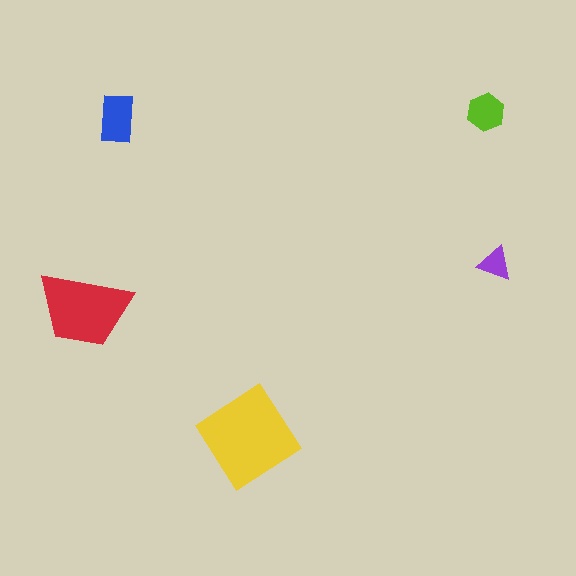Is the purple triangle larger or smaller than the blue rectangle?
Smaller.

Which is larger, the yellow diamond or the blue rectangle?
The yellow diamond.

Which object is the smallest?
The purple triangle.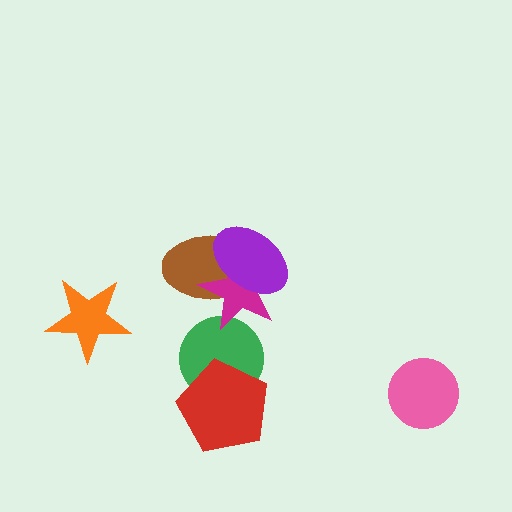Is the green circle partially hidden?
Yes, it is partially covered by another shape.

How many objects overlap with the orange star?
0 objects overlap with the orange star.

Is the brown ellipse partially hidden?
Yes, it is partially covered by another shape.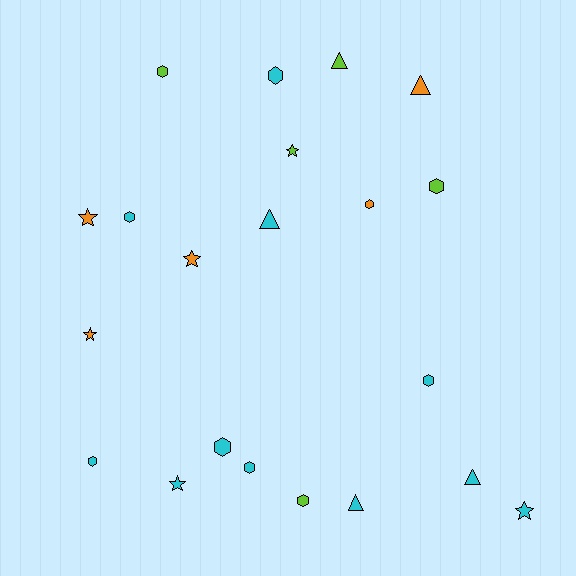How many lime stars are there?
There is 1 lime star.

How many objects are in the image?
There are 21 objects.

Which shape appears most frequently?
Hexagon, with 10 objects.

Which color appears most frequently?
Cyan, with 11 objects.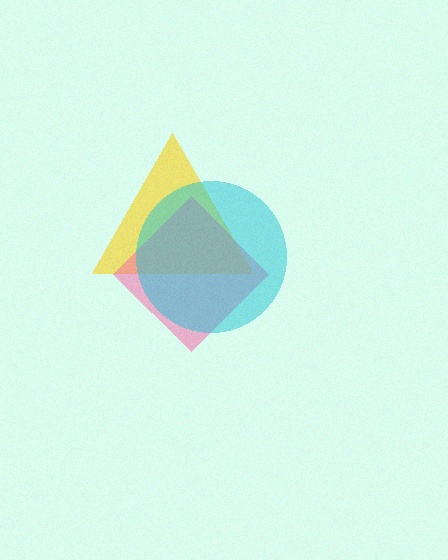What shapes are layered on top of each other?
The layered shapes are: a yellow triangle, a pink diamond, a cyan circle.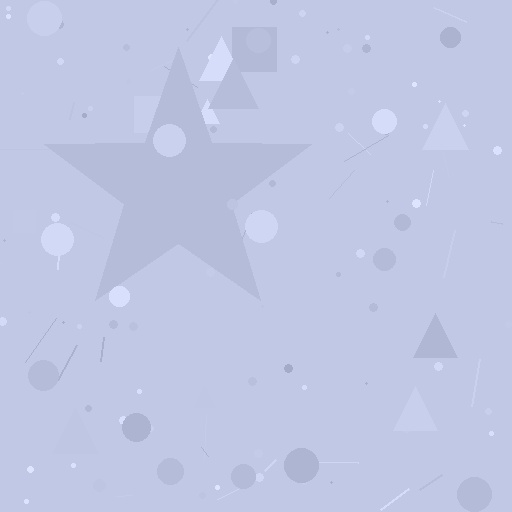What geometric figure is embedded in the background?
A star is embedded in the background.